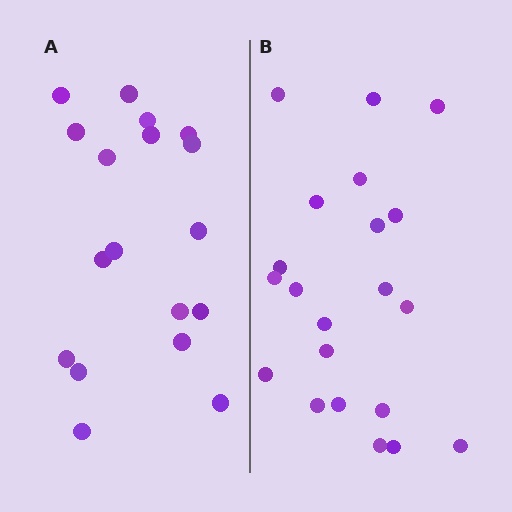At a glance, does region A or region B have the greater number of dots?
Region B (the right region) has more dots.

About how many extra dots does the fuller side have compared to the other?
Region B has just a few more — roughly 2 or 3 more dots than region A.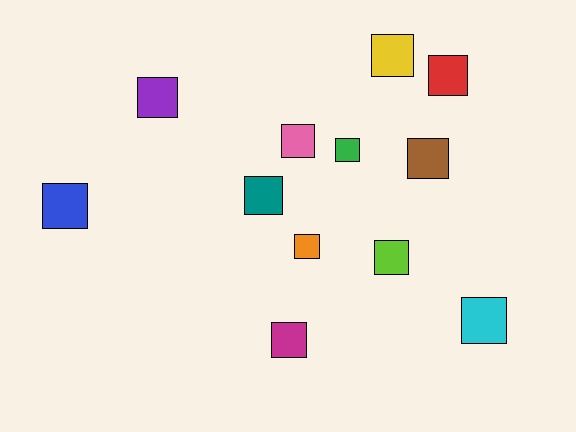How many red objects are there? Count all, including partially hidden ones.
There is 1 red object.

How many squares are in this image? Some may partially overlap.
There are 12 squares.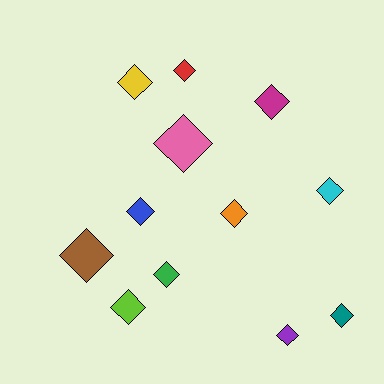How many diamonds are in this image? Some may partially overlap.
There are 12 diamonds.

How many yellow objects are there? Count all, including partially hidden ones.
There is 1 yellow object.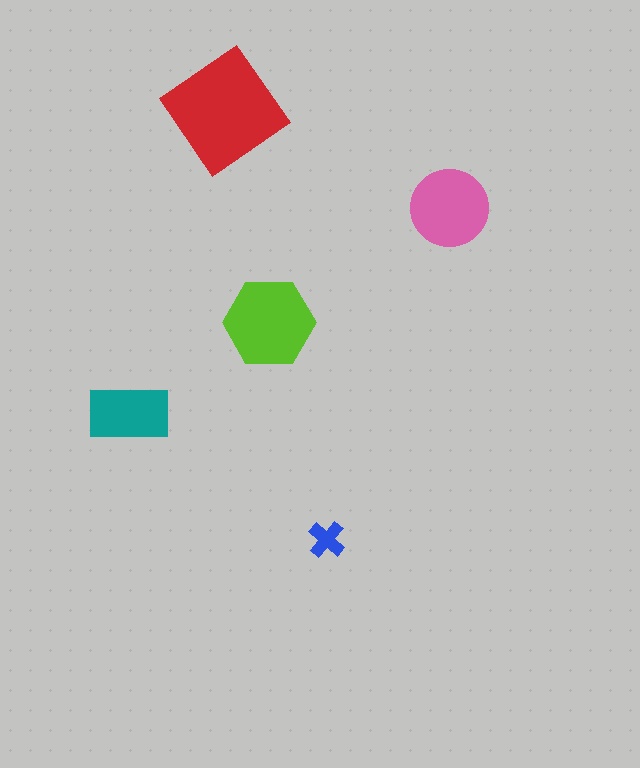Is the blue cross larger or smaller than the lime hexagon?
Smaller.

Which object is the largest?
The red diamond.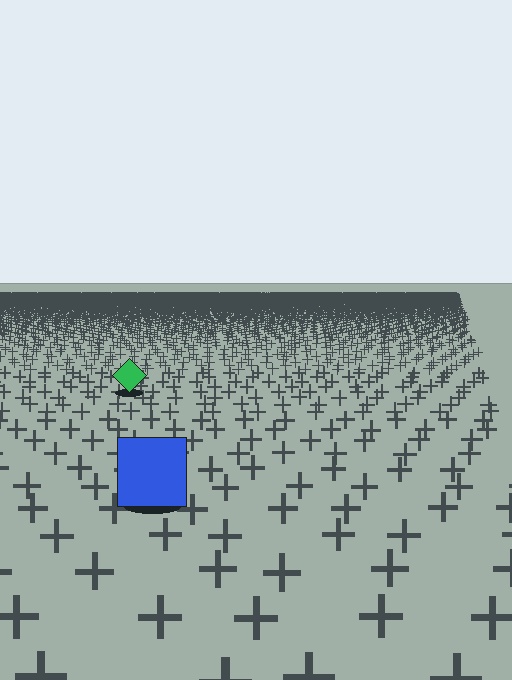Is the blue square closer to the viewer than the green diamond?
Yes. The blue square is closer — you can tell from the texture gradient: the ground texture is coarser near it.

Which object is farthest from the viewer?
The green diamond is farthest from the viewer. It appears smaller and the ground texture around it is denser.